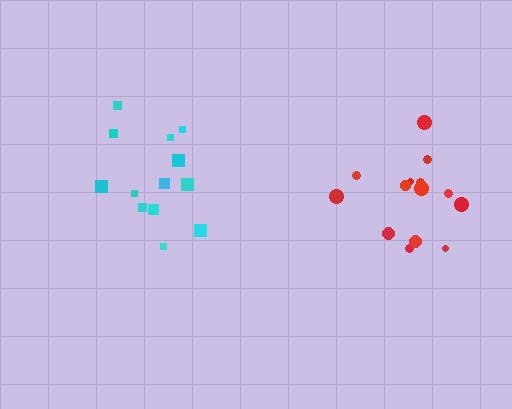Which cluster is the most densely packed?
Red.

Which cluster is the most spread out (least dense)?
Cyan.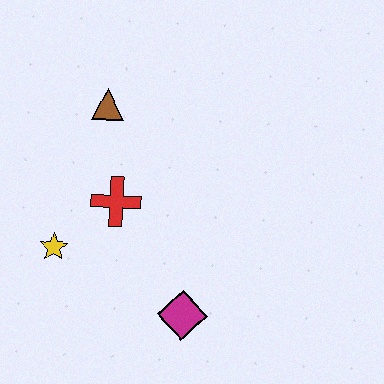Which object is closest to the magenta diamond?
The red cross is closest to the magenta diamond.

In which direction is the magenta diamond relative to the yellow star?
The magenta diamond is to the right of the yellow star.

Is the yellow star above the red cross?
No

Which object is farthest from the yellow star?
The brown triangle is farthest from the yellow star.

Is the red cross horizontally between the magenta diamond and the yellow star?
Yes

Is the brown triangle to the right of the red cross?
No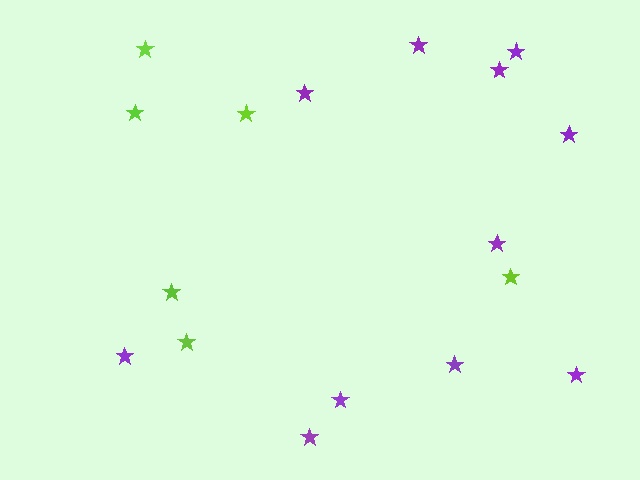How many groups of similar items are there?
There are 2 groups: one group of lime stars (6) and one group of purple stars (11).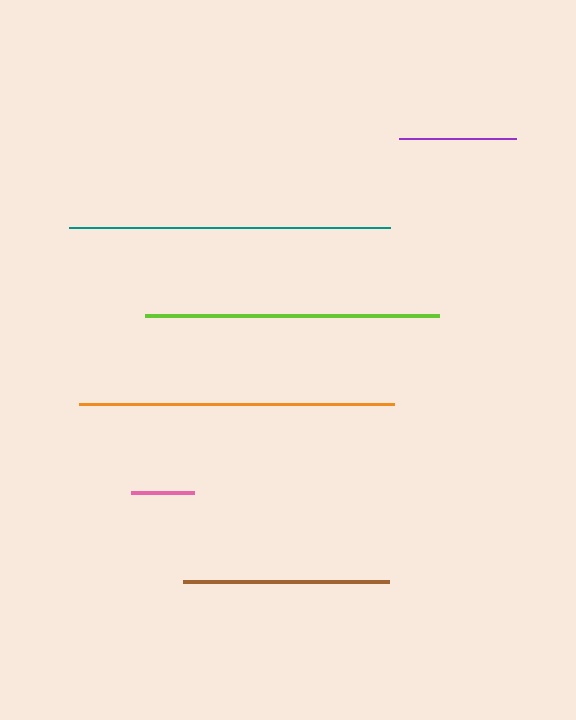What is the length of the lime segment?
The lime segment is approximately 294 pixels long.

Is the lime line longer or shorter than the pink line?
The lime line is longer than the pink line.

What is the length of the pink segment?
The pink segment is approximately 63 pixels long.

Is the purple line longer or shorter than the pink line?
The purple line is longer than the pink line.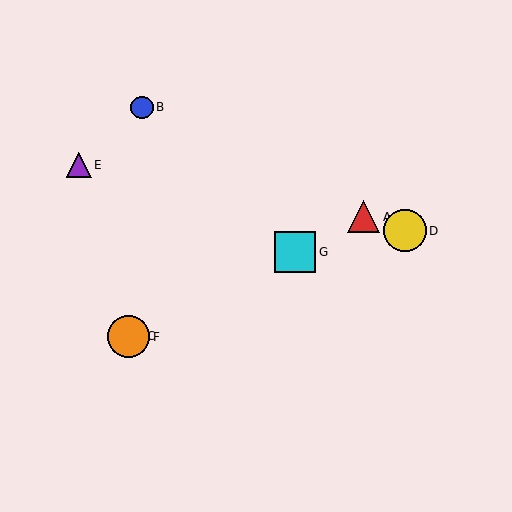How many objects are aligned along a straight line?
4 objects (A, C, F, G) are aligned along a straight line.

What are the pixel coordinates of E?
Object E is at (79, 165).